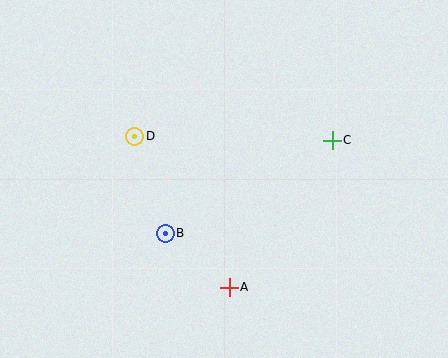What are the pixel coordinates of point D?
Point D is at (135, 136).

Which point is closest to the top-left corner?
Point D is closest to the top-left corner.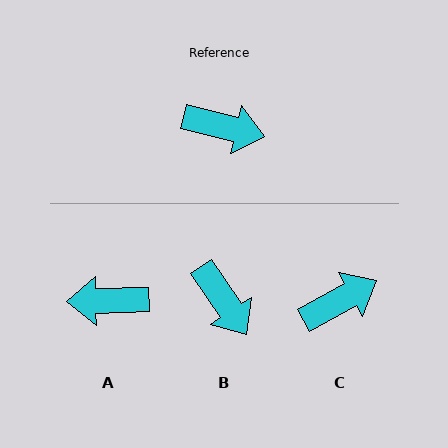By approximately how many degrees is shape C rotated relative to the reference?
Approximately 42 degrees counter-clockwise.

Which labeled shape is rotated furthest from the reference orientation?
A, about 165 degrees away.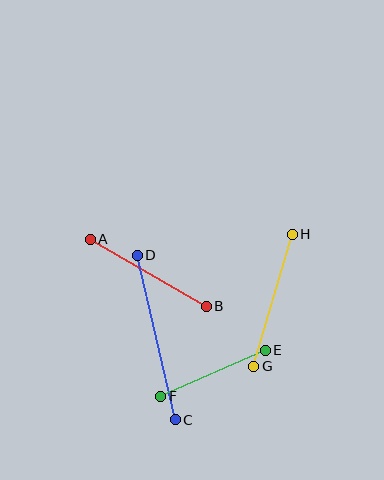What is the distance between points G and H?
The distance is approximately 138 pixels.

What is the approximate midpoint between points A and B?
The midpoint is at approximately (148, 273) pixels.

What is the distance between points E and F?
The distance is approximately 114 pixels.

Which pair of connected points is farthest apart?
Points C and D are farthest apart.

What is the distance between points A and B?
The distance is approximately 134 pixels.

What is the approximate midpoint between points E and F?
The midpoint is at approximately (213, 373) pixels.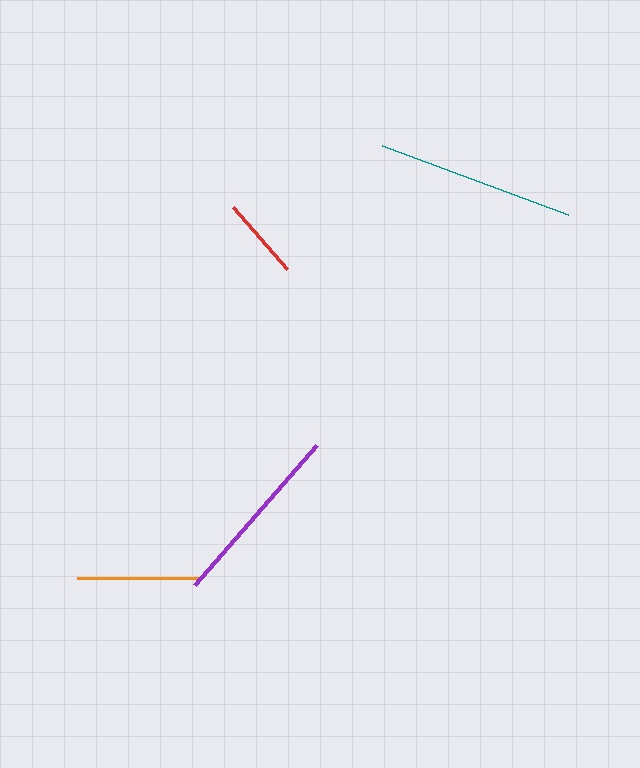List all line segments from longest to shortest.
From longest to shortest: teal, purple, orange, red.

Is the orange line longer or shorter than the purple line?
The purple line is longer than the orange line.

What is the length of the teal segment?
The teal segment is approximately 199 pixels long.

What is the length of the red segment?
The red segment is approximately 83 pixels long.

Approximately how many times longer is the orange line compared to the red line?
The orange line is approximately 1.5 times the length of the red line.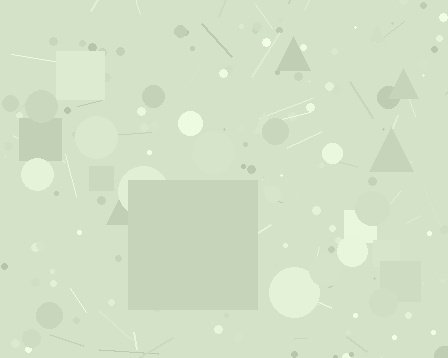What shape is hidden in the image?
A square is hidden in the image.